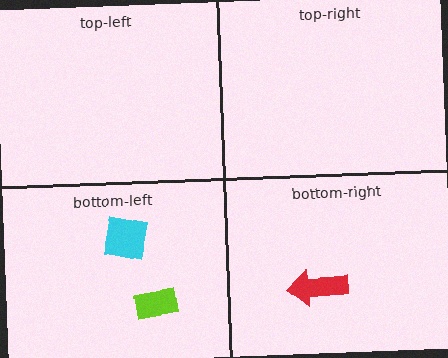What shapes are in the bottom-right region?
The red arrow.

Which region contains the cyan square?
The bottom-left region.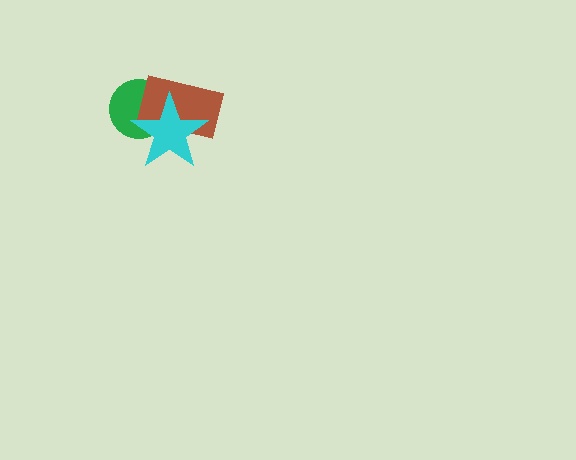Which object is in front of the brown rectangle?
The cyan star is in front of the brown rectangle.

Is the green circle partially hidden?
Yes, it is partially covered by another shape.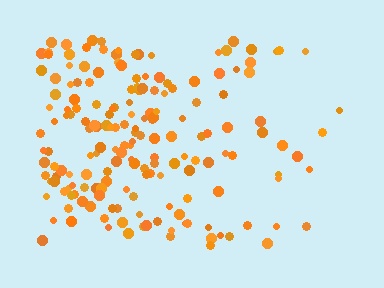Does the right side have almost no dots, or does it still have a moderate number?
Still a moderate number, just noticeably fewer than the left.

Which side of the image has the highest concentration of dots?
The left.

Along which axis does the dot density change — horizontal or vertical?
Horizontal.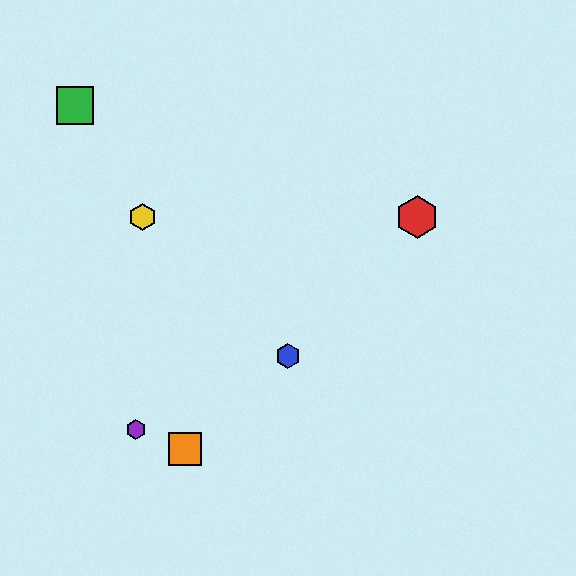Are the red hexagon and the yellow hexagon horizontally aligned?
Yes, both are at y≈217.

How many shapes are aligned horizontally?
2 shapes (the red hexagon, the yellow hexagon) are aligned horizontally.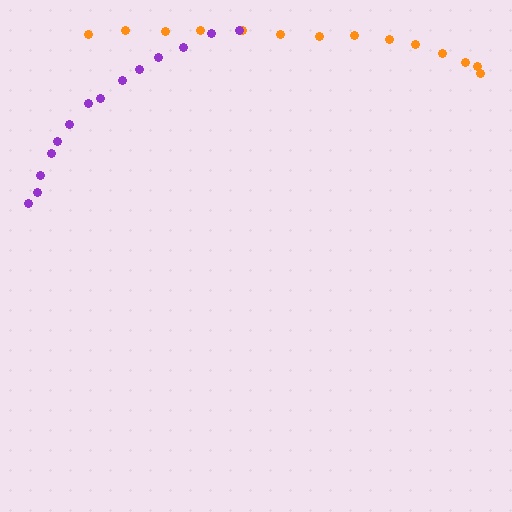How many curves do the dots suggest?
There are 2 distinct paths.